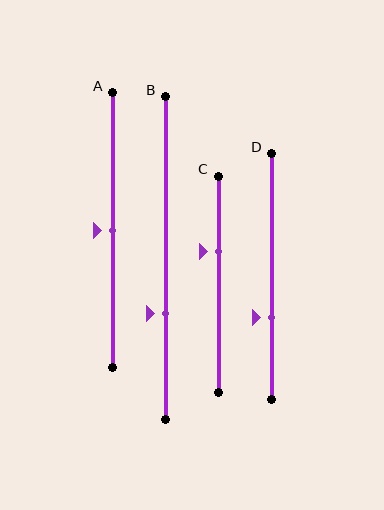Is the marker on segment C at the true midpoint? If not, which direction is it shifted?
No, the marker on segment C is shifted upward by about 15% of the segment length.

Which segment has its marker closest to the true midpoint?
Segment A has its marker closest to the true midpoint.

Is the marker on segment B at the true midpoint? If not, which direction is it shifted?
No, the marker on segment B is shifted downward by about 17% of the segment length.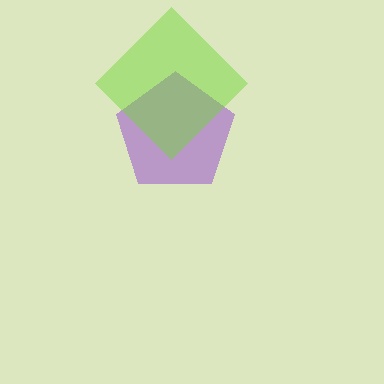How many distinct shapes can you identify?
There are 2 distinct shapes: a purple pentagon, a lime diamond.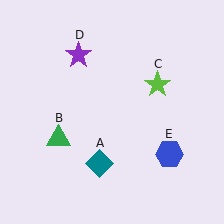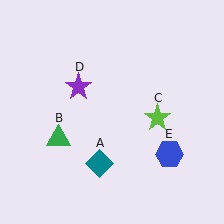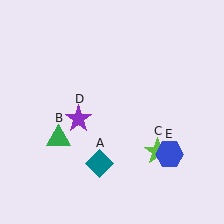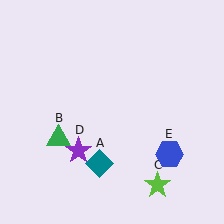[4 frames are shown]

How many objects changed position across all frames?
2 objects changed position: lime star (object C), purple star (object D).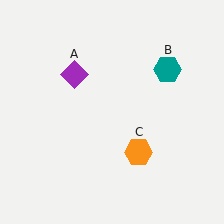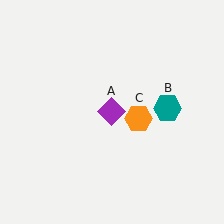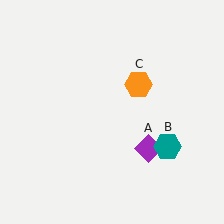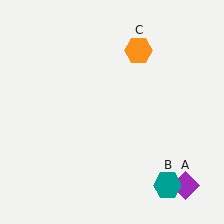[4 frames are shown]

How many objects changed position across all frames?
3 objects changed position: purple diamond (object A), teal hexagon (object B), orange hexagon (object C).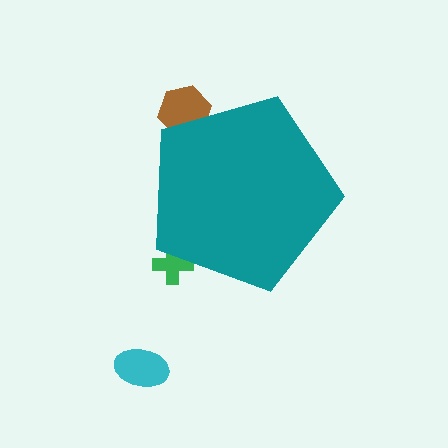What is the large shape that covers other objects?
A teal pentagon.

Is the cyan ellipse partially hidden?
No, the cyan ellipse is fully visible.